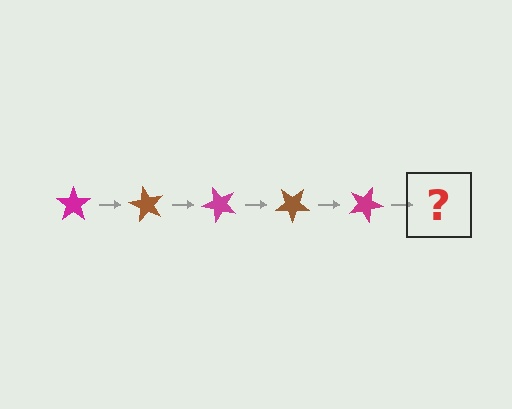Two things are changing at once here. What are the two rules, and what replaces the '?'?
The two rules are that it rotates 60 degrees each step and the color cycles through magenta and brown. The '?' should be a brown star, rotated 300 degrees from the start.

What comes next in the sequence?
The next element should be a brown star, rotated 300 degrees from the start.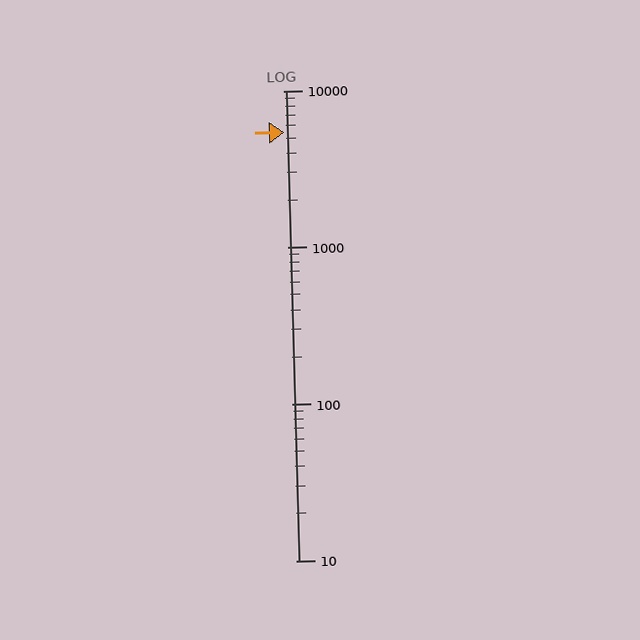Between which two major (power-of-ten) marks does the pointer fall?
The pointer is between 1000 and 10000.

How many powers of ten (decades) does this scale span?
The scale spans 3 decades, from 10 to 10000.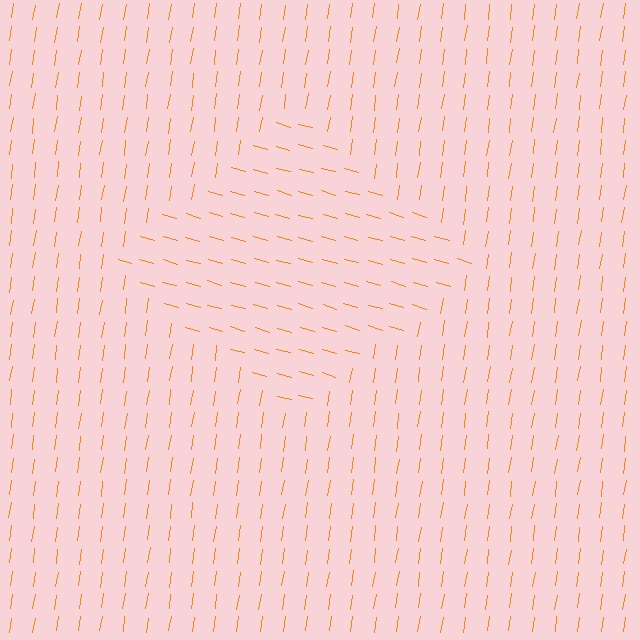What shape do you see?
I see a diamond.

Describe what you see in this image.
The image is filled with small orange line segments. A diamond region in the image has lines oriented differently from the surrounding lines, creating a visible texture boundary.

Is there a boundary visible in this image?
Yes, there is a texture boundary formed by a change in line orientation.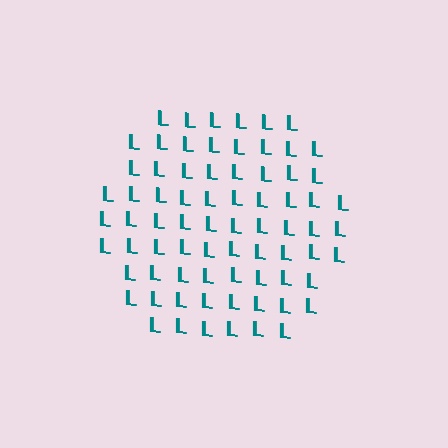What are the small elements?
The small elements are letter L's.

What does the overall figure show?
The overall figure shows a hexagon.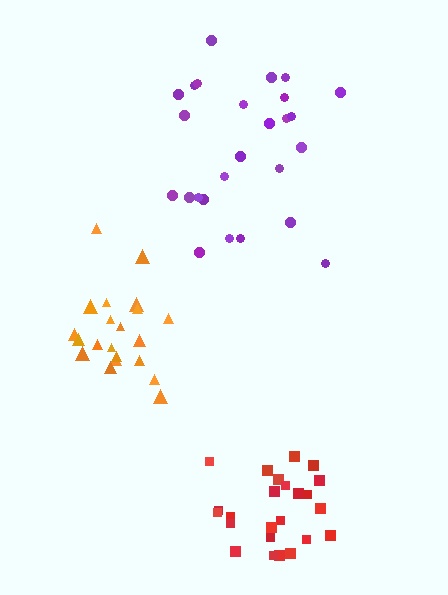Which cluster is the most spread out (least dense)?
Purple.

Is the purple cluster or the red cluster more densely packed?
Red.